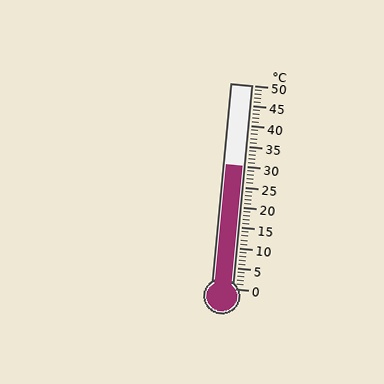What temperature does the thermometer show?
The thermometer shows approximately 30°C.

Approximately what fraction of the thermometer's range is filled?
The thermometer is filled to approximately 60% of its range.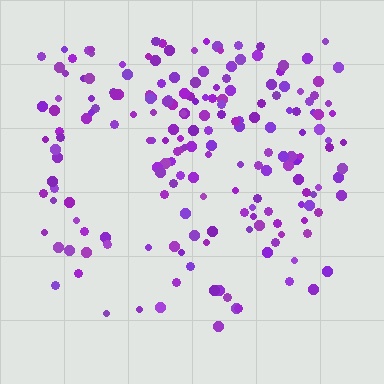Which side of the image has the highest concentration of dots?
The top.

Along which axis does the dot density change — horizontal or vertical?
Vertical.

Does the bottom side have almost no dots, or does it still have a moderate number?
Still a moderate number, just noticeably fewer than the top.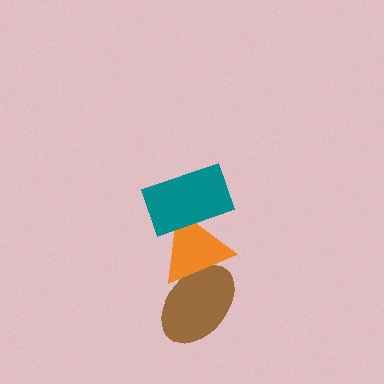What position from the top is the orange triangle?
The orange triangle is 2nd from the top.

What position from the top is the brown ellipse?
The brown ellipse is 3rd from the top.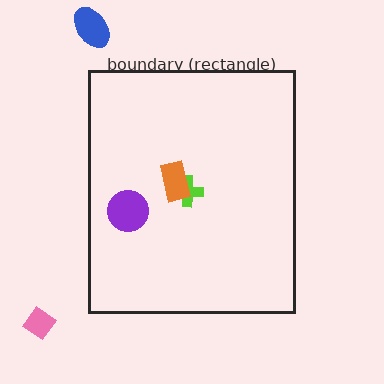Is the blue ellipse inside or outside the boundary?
Outside.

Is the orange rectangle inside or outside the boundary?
Inside.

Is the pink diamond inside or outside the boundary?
Outside.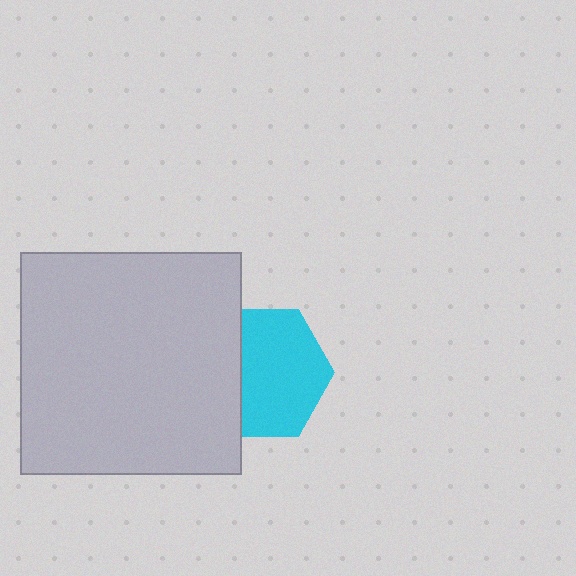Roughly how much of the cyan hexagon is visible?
Most of it is visible (roughly 68%).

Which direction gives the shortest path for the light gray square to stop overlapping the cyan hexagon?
Moving left gives the shortest separation.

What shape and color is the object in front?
The object in front is a light gray square.